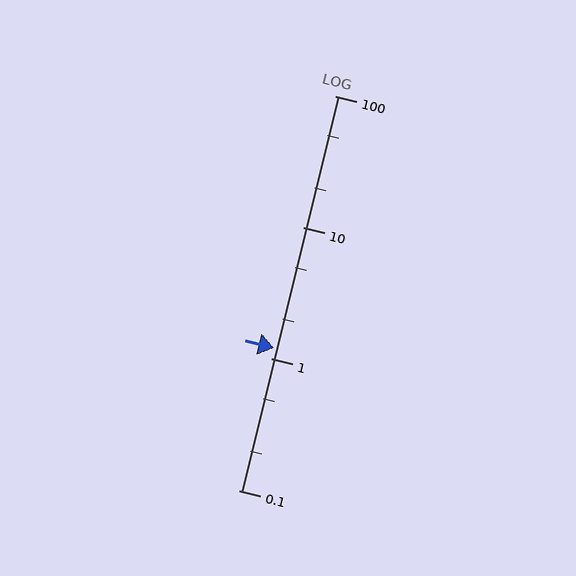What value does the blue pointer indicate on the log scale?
The pointer indicates approximately 1.2.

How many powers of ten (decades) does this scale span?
The scale spans 3 decades, from 0.1 to 100.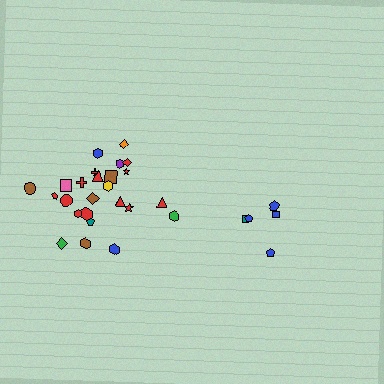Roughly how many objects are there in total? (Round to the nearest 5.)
Roughly 30 objects in total.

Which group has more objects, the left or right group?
The left group.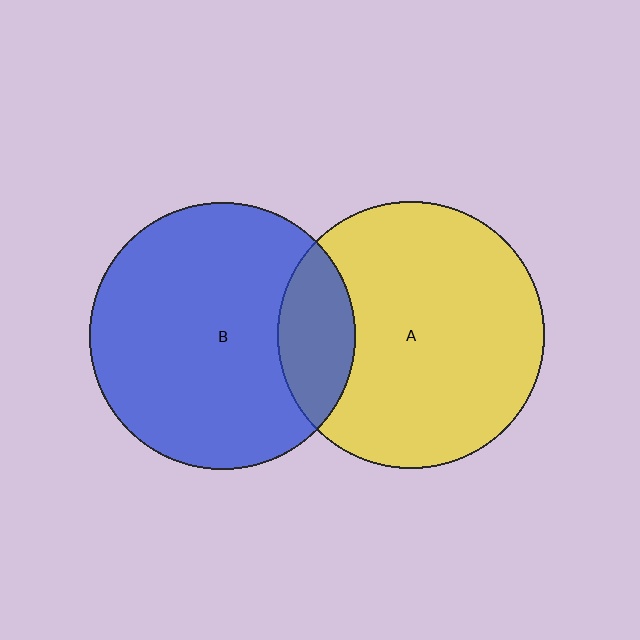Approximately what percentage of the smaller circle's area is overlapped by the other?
Approximately 20%.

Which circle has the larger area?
Circle A (yellow).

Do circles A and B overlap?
Yes.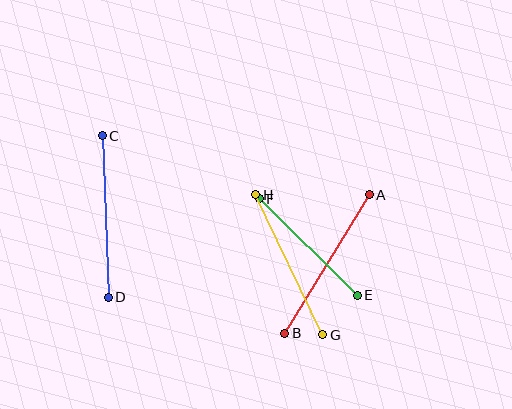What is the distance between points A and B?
The distance is approximately 162 pixels.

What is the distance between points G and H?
The distance is approximately 155 pixels.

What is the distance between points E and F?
The distance is approximately 138 pixels.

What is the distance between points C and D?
The distance is approximately 162 pixels.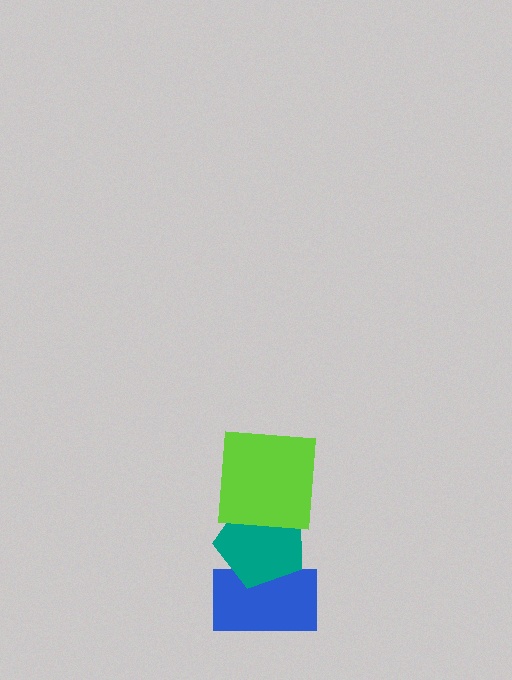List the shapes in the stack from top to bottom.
From top to bottom: the lime square, the teal pentagon, the blue rectangle.